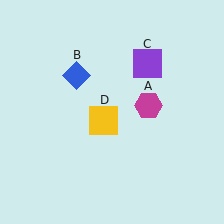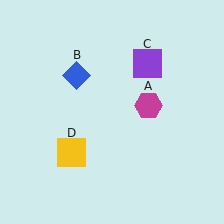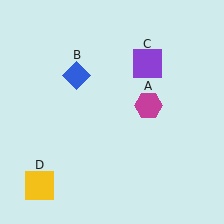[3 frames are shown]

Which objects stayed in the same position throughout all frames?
Magenta hexagon (object A) and blue diamond (object B) and purple square (object C) remained stationary.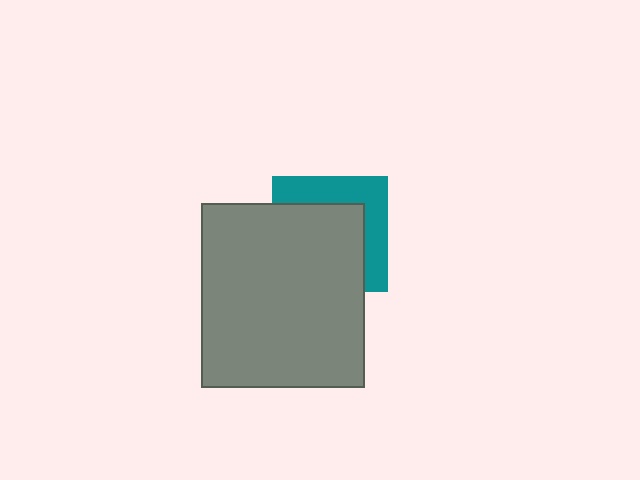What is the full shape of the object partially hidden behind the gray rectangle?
The partially hidden object is a teal square.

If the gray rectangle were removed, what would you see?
You would see the complete teal square.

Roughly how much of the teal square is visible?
A small part of it is visible (roughly 39%).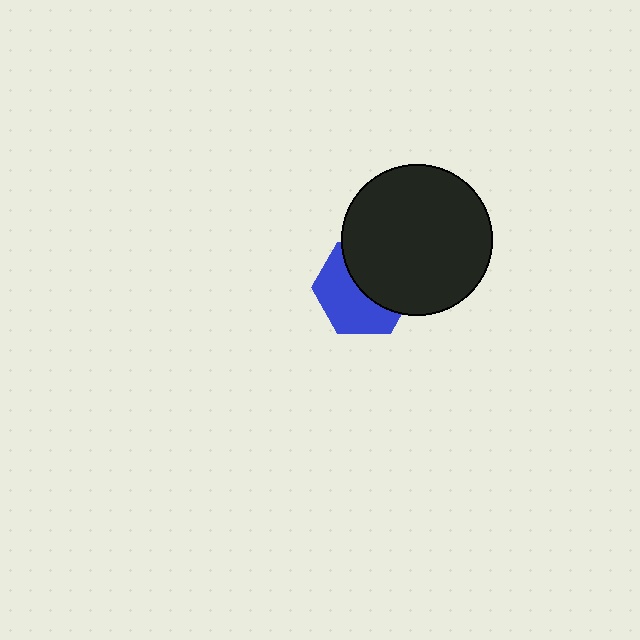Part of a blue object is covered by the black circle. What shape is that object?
It is a hexagon.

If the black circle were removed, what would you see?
You would see the complete blue hexagon.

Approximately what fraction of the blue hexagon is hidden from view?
Roughly 49% of the blue hexagon is hidden behind the black circle.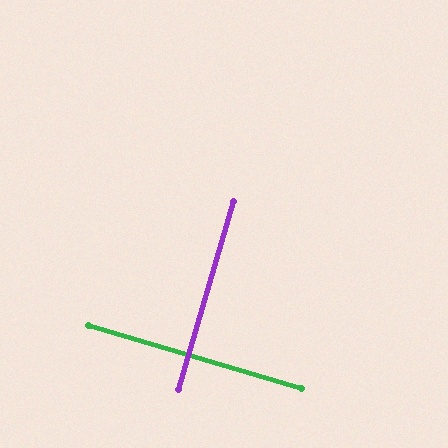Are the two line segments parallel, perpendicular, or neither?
Perpendicular — they meet at approximately 90°.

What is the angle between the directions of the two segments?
Approximately 90 degrees.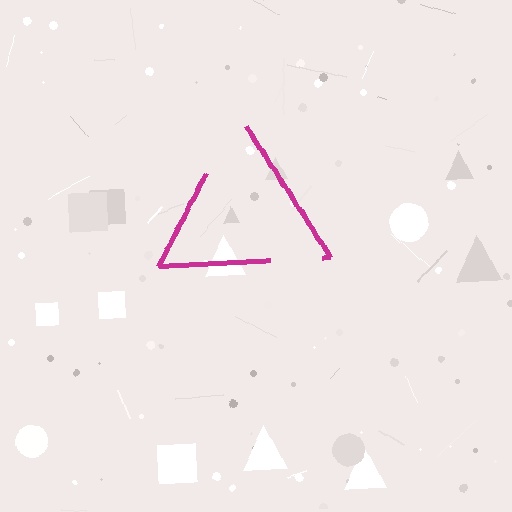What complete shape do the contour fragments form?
The contour fragments form a triangle.